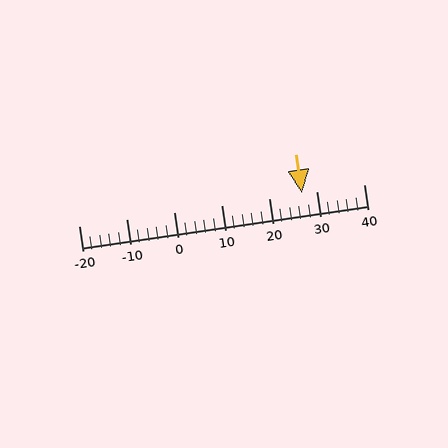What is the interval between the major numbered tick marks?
The major tick marks are spaced 10 units apart.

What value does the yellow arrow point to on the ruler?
The yellow arrow points to approximately 27.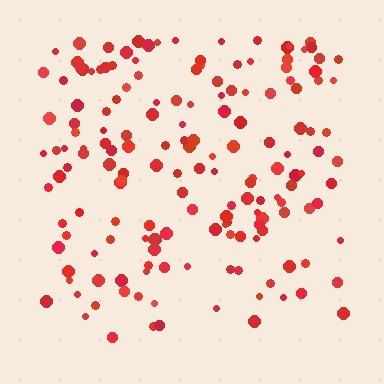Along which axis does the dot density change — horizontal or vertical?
Vertical.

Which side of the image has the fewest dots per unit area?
The bottom.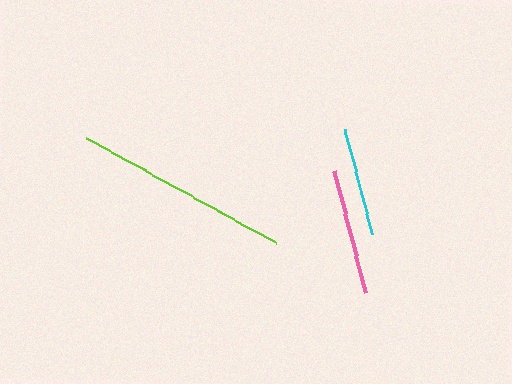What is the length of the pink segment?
The pink segment is approximately 125 pixels long.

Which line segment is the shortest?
The cyan line is the shortest at approximately 108 pixels.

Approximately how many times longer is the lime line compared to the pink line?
The lime line is approximately 1.7 times the length of the pink line.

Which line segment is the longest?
The lime line is the longest at approximately 216 pixels.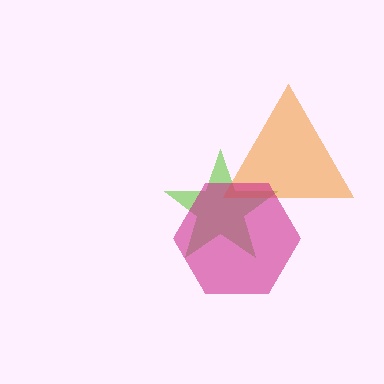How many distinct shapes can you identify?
There are 3 distinct shapes: a lime star, an orange triangle, a magenta hexagon.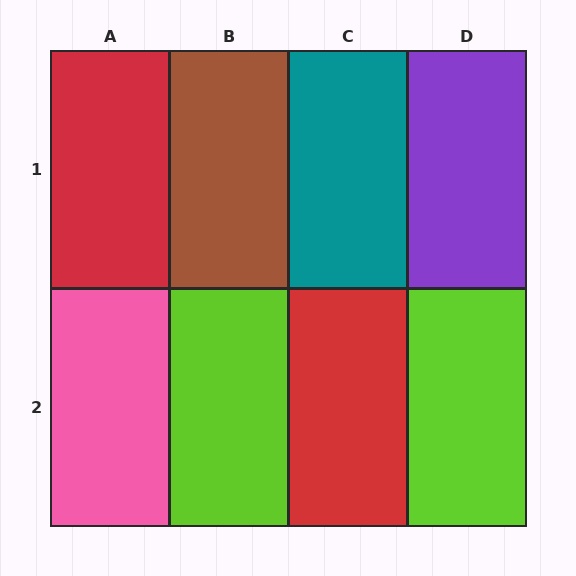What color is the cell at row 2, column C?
Red.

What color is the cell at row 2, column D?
Lime.